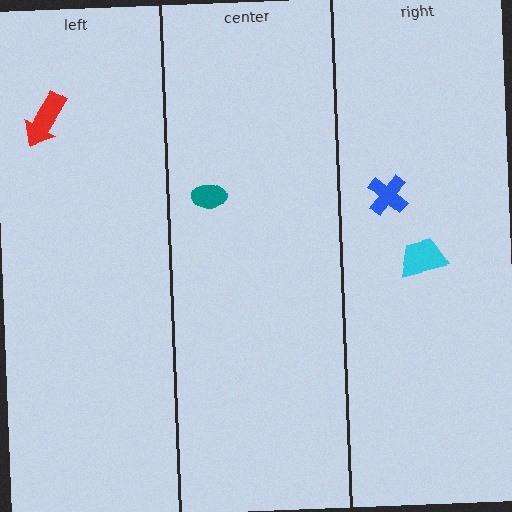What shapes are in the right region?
The cyan trapezoid, the blue cross.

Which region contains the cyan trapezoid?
The right region.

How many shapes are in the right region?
2.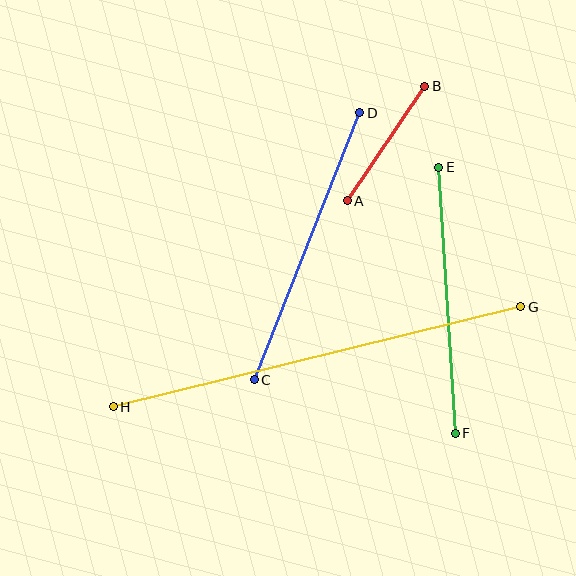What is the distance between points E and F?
The distance is approximately 267 pixels.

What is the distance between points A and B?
The distance is approximately 138 pixels.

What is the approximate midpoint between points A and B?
The midpoint is at approximately (386, 144) pixels.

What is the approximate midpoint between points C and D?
The midpoint is at approximately (307, 246) pixels.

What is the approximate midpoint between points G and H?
The midpoint is at approximately (317, 357) pixels.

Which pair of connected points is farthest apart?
Points G and H are farthest apart.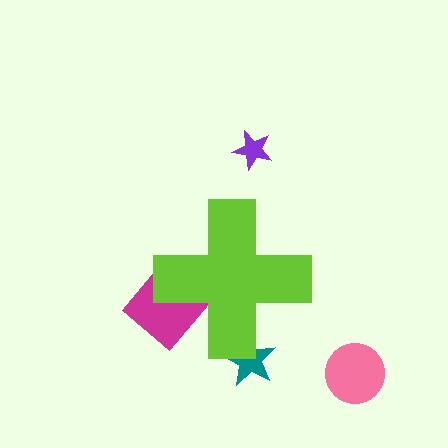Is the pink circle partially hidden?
No, the pink circle is fully visible.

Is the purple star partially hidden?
No, the purple star is fully visible.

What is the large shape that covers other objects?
A lime cross.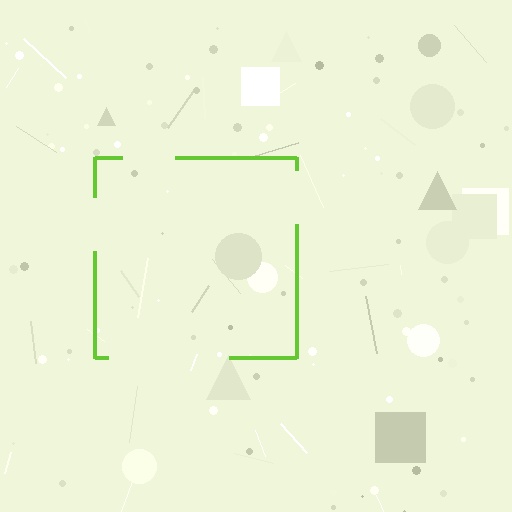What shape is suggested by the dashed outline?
The dashed outline suggests a square.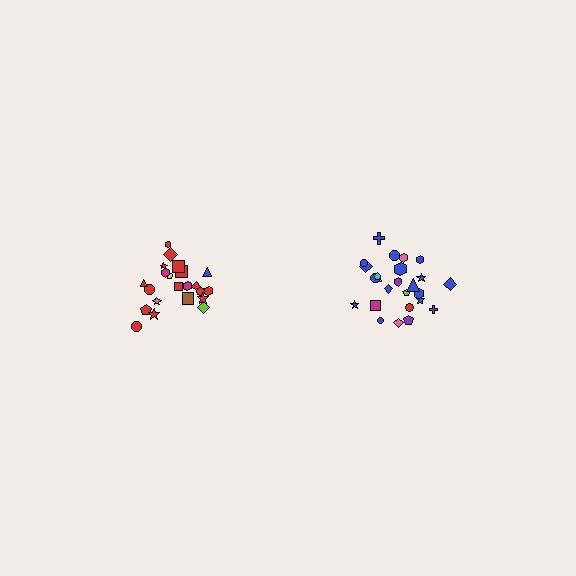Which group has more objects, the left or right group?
The right group.